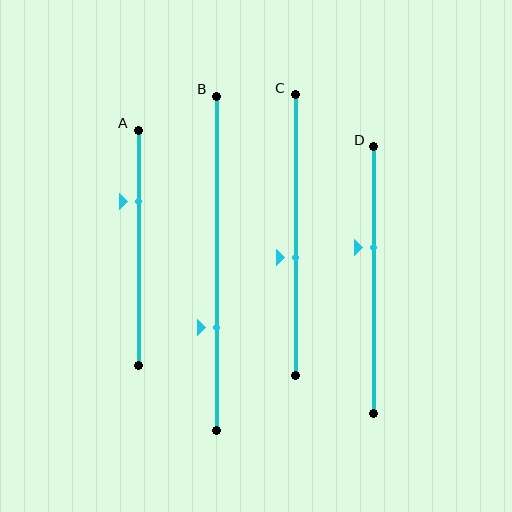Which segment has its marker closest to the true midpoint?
Segment C has its marker closest to the true midpoint.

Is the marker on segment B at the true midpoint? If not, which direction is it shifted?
No, the marker on segment B is shifted downward by about 19% of the segment length.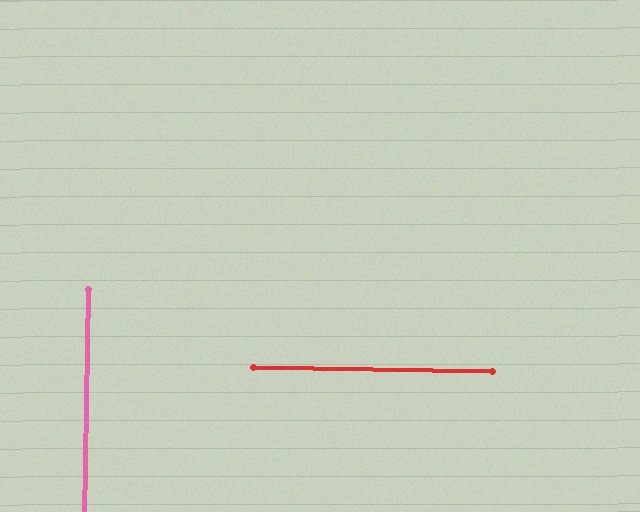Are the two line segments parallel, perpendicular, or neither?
Perpendicular — they meet at approximately 90°.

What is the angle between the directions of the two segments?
Approximately 90 degrees.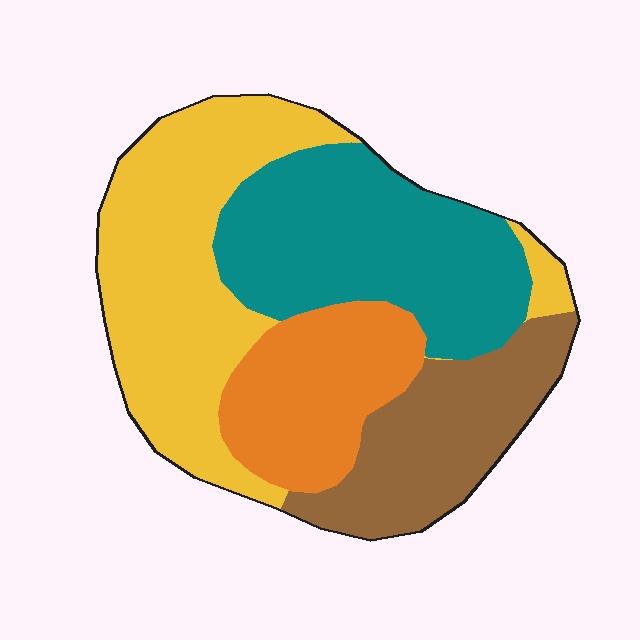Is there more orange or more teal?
Teal.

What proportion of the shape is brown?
Brown covers roughly 20% of the shape.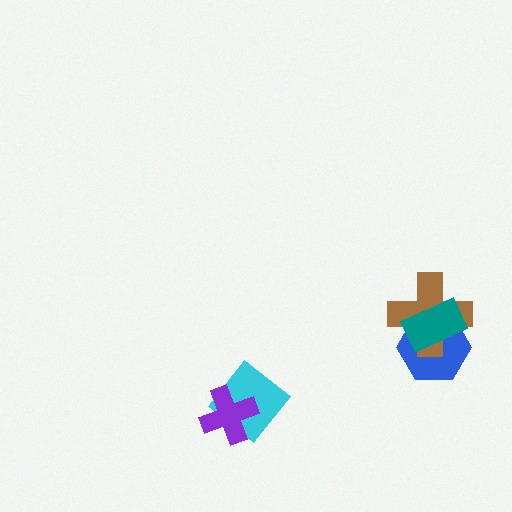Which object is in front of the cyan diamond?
The purple cross is in front of the cyan diamond.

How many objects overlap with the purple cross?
1 object overlaps with the purple cross.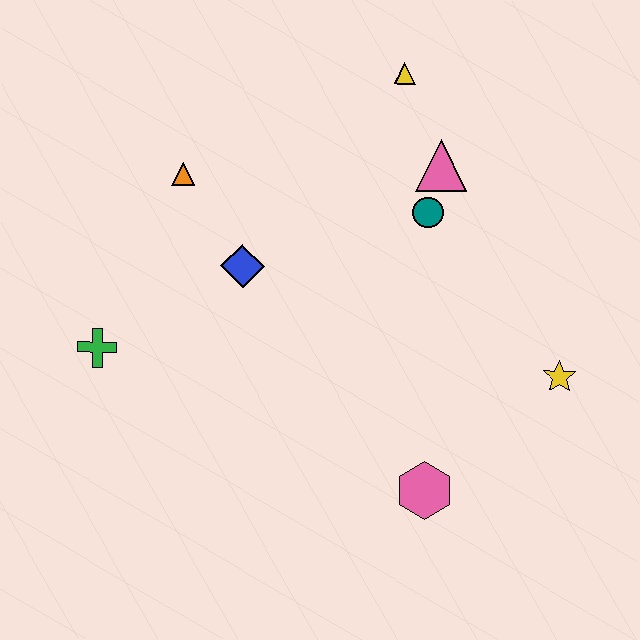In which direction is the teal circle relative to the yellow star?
The teal circle is above the yellow star.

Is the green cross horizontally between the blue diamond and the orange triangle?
No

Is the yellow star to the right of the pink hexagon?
Yes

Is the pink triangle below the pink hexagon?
No